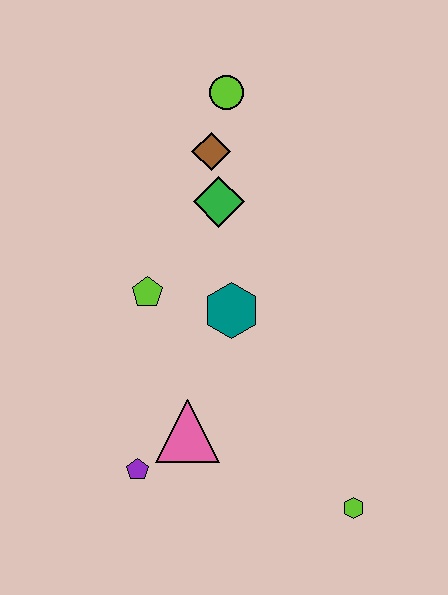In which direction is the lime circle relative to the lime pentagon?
The lime circle is above the lime pentagon.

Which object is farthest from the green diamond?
The lime hexagon is farthest from the green diamond.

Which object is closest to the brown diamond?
The green diamond is closest to the brown diamond.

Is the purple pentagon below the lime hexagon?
No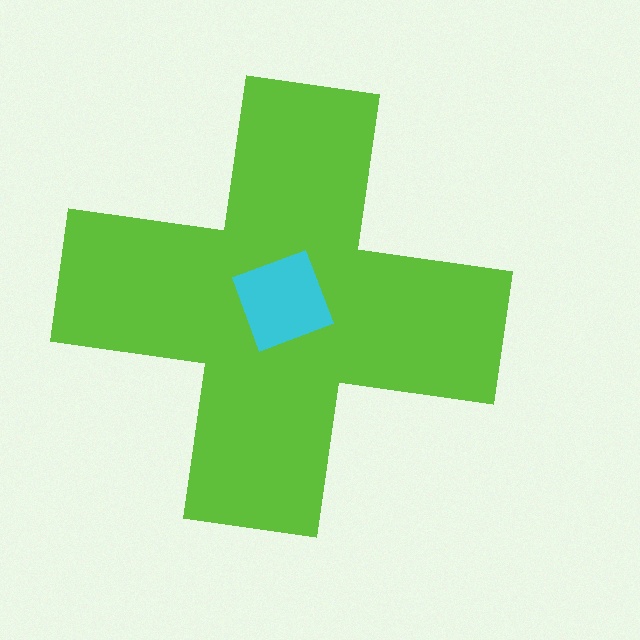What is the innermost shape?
The cyan square.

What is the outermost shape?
The lime cross.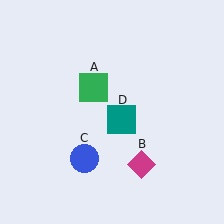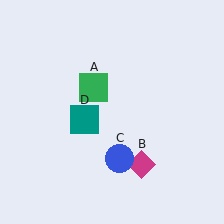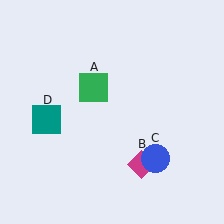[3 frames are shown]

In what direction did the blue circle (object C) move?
The blue circle (object C) moved right.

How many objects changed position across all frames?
2 objects changed position: blue circle (object C), teal square (object D).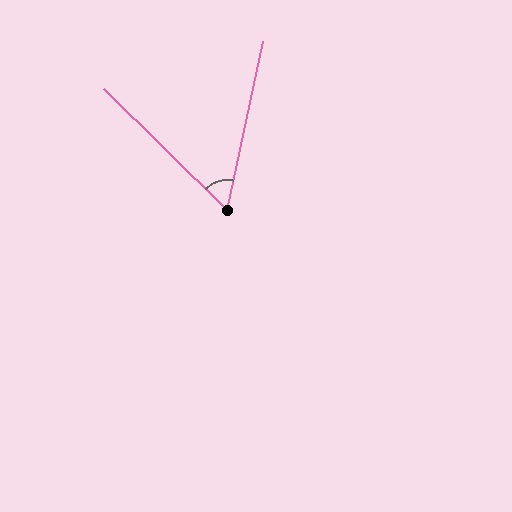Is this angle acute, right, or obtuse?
It is acute.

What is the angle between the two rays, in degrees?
Approximately 57 degrees.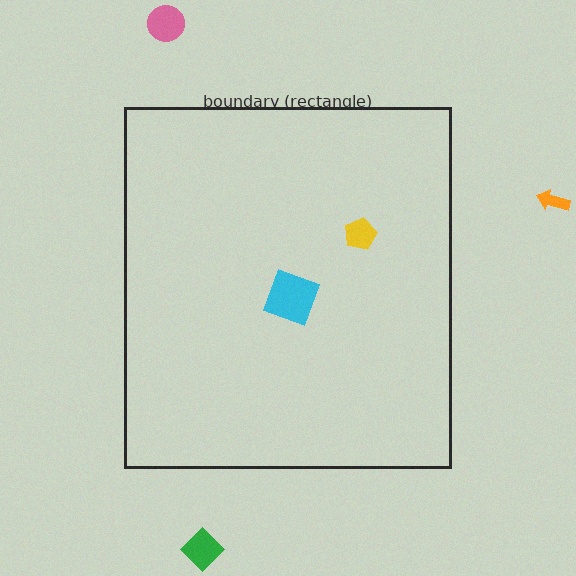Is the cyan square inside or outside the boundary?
Inside.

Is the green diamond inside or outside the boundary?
Outside.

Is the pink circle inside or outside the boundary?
Outside.